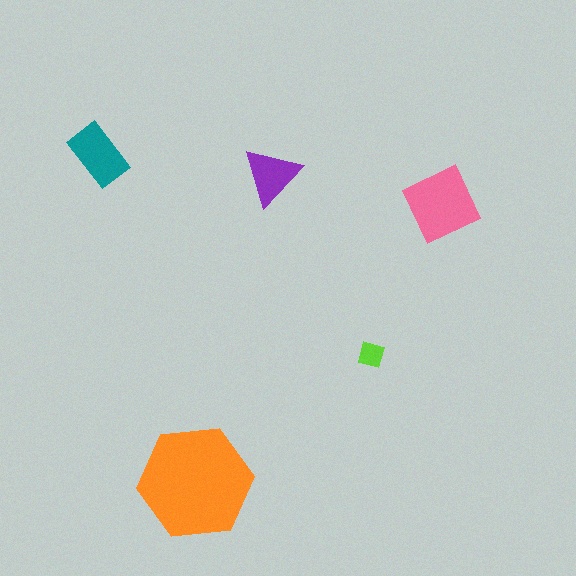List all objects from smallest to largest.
The lime square, the purple triangle, the teal rectangle, the pink square, the orange hexagon.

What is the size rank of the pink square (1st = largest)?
2nd.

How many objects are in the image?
There are 5 objects in the image.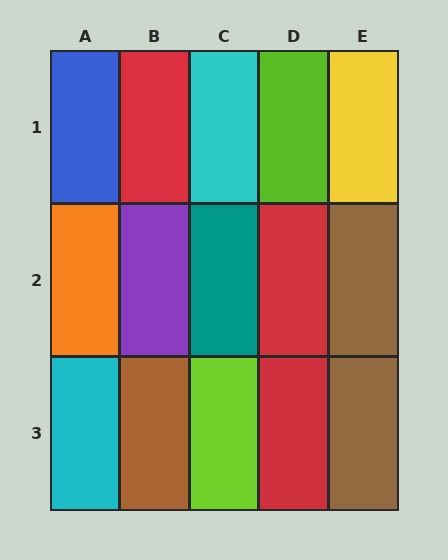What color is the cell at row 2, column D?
Red.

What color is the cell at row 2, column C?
Teal.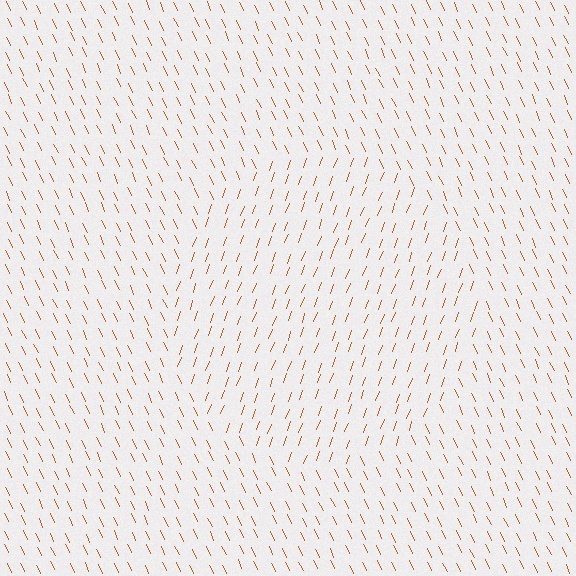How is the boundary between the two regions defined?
The boundary is defined purely by a change in line orientation (approximately 45 degrees difference). All lines are the same color and thickness.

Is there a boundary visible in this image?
Yes, there is a texture boundary formed by a change in line orientation.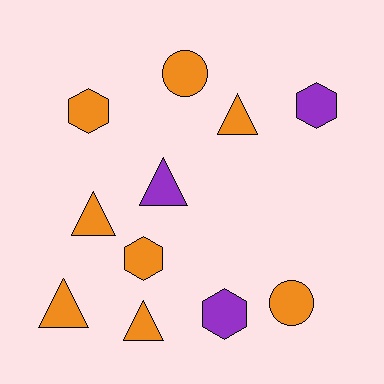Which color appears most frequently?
Orange, with 8 objects.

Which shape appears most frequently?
Triangle, with 5 objects.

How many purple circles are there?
There are no purple circles.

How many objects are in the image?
There are 11 objects.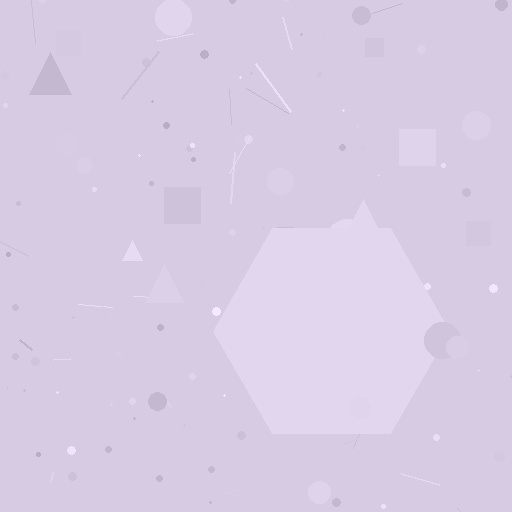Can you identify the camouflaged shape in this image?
The camouflaged shape is a hexagon.